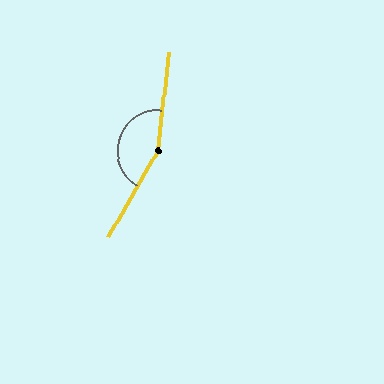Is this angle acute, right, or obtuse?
It is obtuse.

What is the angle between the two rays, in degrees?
Approximately 156 degrees.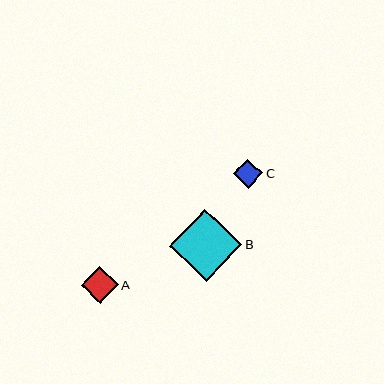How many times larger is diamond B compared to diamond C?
Diamond B is approximately 2.5 times the size of diamond C.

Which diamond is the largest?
Diamond B is the largest with a size of approximately 72 pixels.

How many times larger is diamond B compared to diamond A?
Diamond B is approximately 2.0 times the size of diamond A.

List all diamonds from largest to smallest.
From largest to smallest: B, A, C.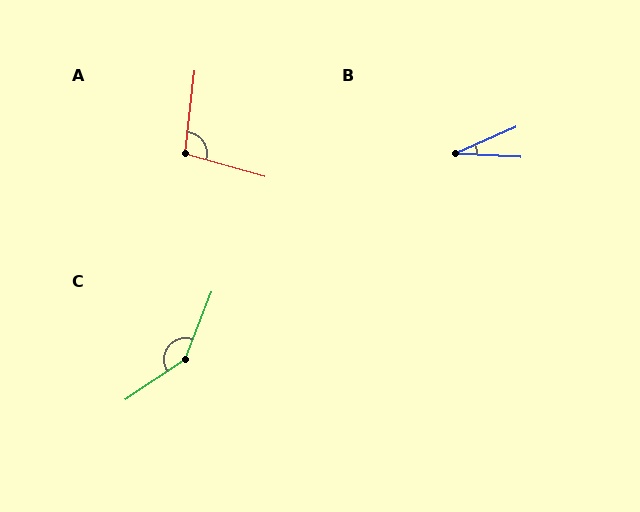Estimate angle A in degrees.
Approximately 99 degrees.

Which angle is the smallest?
B, at approximately 26 degrees.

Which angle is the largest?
C, at approximately 145 degrees.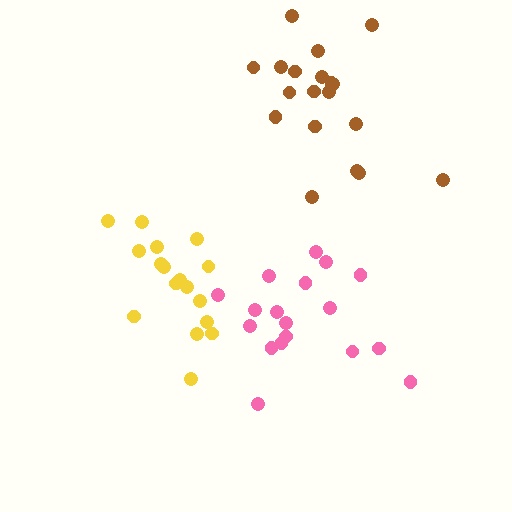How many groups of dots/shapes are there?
There are 3 groups.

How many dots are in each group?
Group 1: 18 dots, Group 2: 19 dots, Group 3: 17 dots (54 total).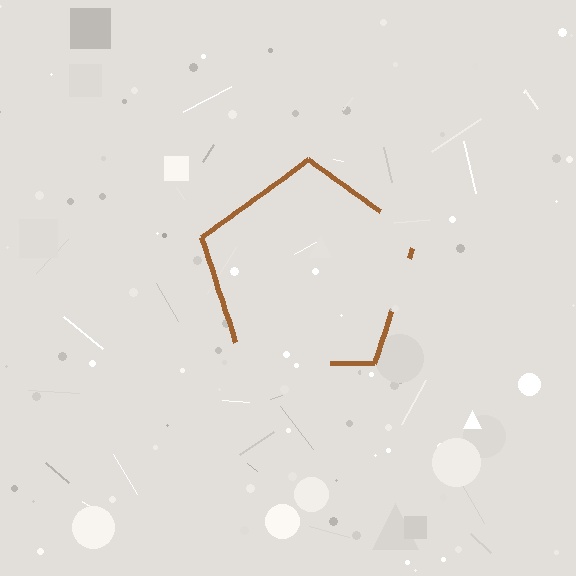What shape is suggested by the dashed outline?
The dashed outline suggests a pentagon.